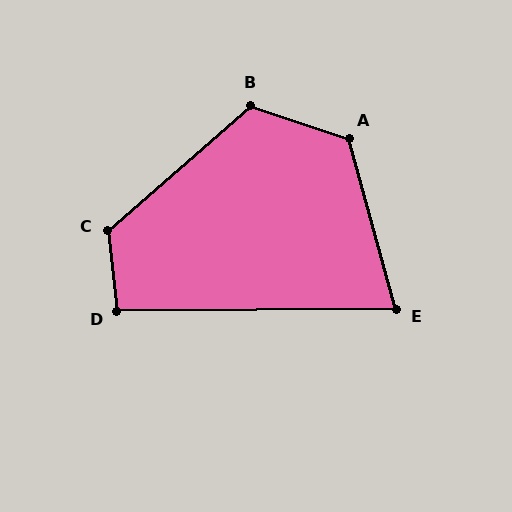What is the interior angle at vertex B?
Approximately 121 degrees (obtuse).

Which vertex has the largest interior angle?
C, at approximately 125 degrees.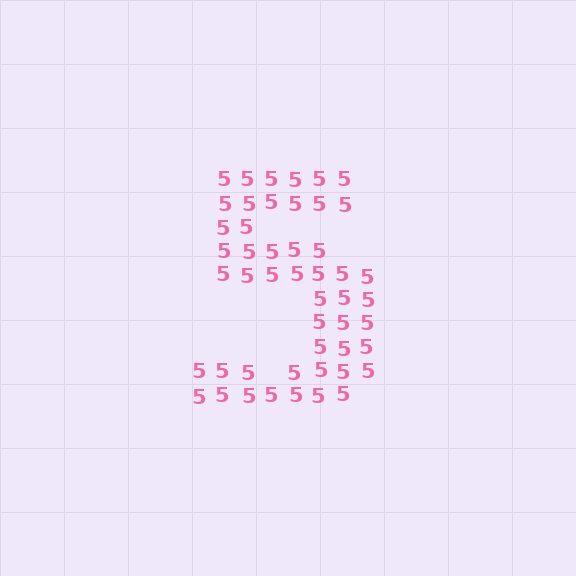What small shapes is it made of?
It is made of small digit 5's.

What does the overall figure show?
The overall figure shows the digit 5.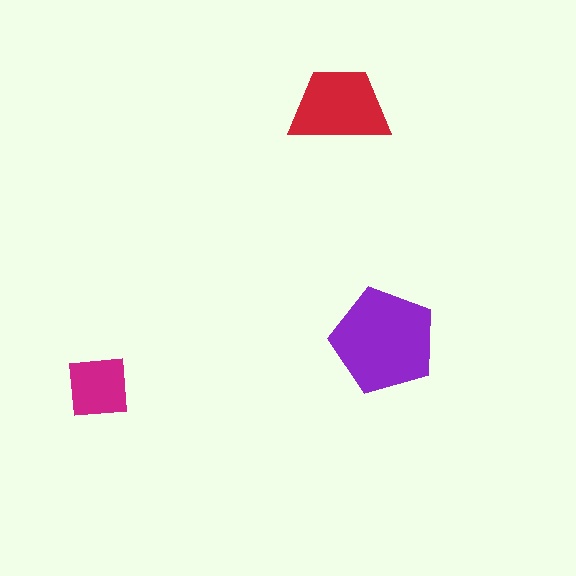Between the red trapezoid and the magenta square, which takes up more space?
The red trapezoid.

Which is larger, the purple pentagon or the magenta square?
The purple pentagon.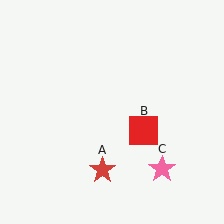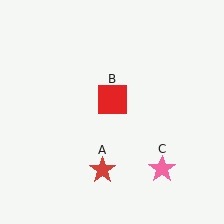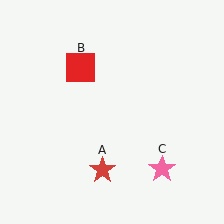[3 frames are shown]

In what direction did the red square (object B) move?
The red square (object B) moved up and to the left.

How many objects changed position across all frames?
1 object changed position: red square (object B).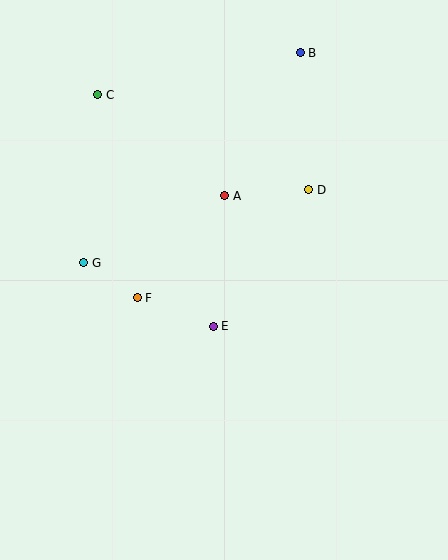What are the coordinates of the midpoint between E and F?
The midpoint between E and F is at (175, 312).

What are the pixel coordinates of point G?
Point G is at (84, 263).